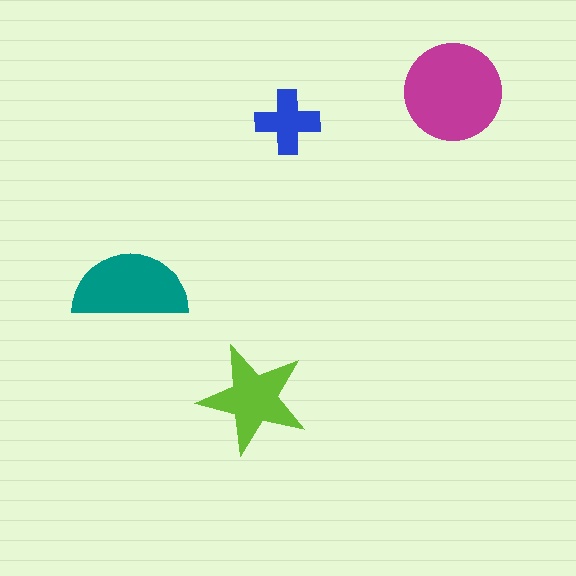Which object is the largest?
The magenta circle.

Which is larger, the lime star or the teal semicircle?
The teal semicircle.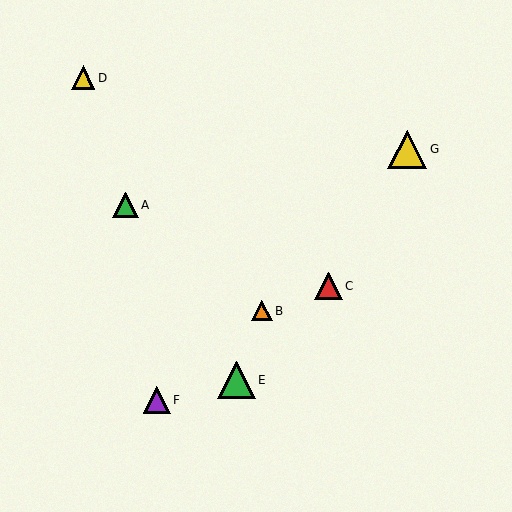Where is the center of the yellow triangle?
The center of the yellow triangle is at (407, 149).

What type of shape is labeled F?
Shape F is a purple triangle.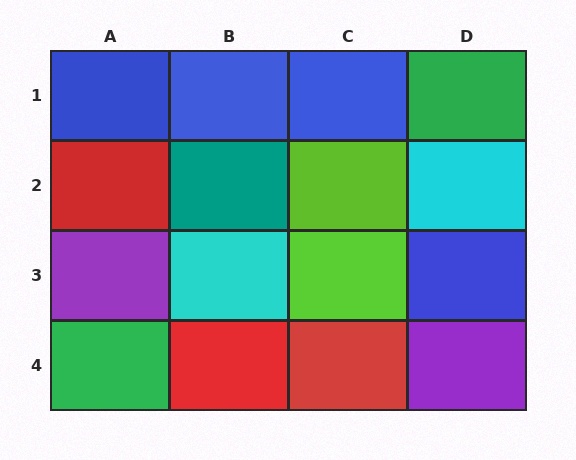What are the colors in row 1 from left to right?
Blue, blue, blue, green.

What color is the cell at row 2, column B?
Teal.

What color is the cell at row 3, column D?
Blue.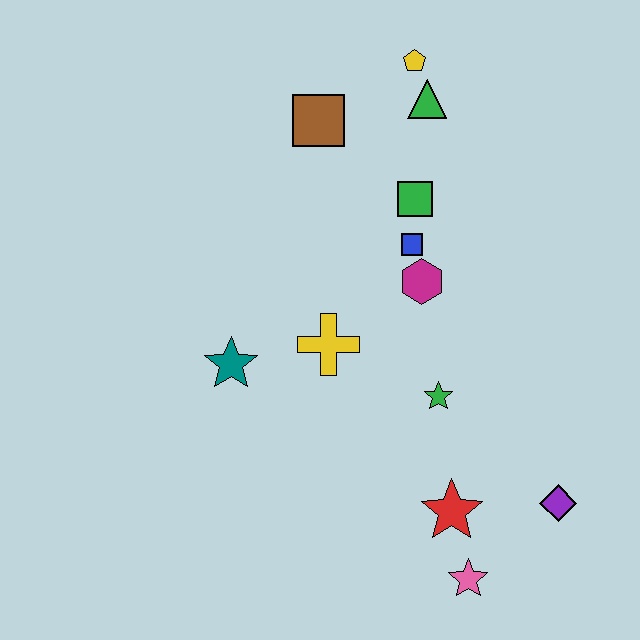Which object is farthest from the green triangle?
The pink star is farthest from the green triangle.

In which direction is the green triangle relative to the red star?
The green triangle is above the red star.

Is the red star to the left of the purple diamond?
Yes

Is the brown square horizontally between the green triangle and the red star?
No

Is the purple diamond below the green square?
Yes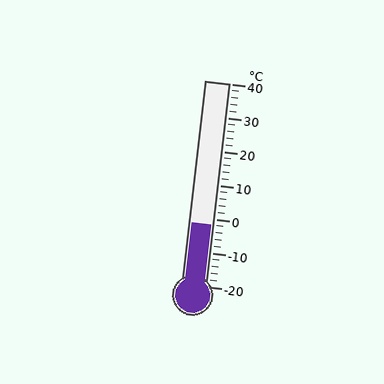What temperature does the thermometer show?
The thermometer shows approximately -2°C.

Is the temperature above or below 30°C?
The temperature is below 30°C.